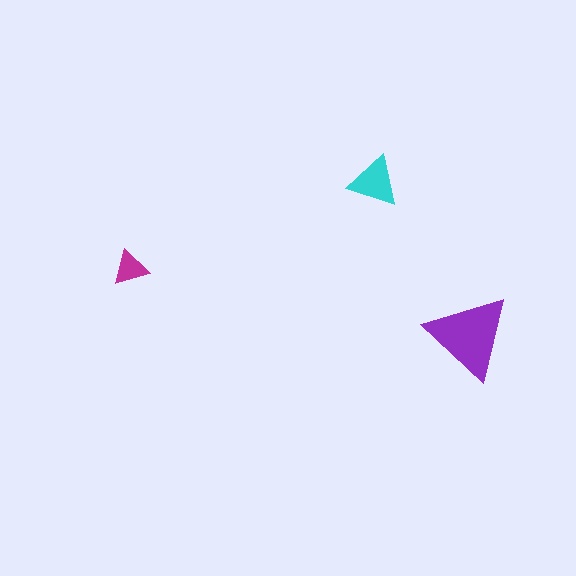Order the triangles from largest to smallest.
the purple one, the cyan one, the magenta one.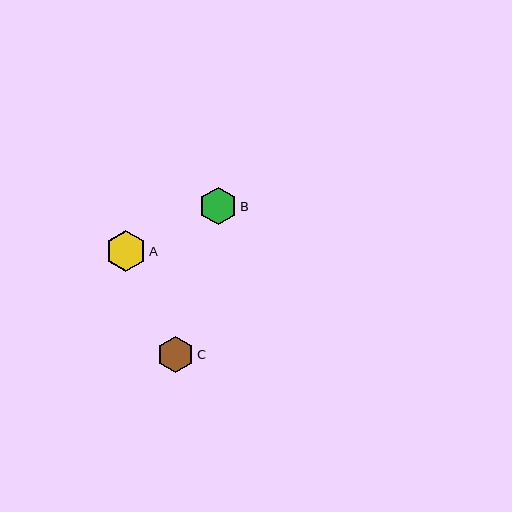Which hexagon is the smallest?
Hexagon C is the smallest with a size of approximately 37 pixels.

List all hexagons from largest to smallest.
From largest to smallest: A, B, C.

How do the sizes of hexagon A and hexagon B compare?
Hexagon A and hexagon B are approximately the same size.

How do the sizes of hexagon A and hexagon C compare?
Hexagon A and hexagon C are approximately the same size.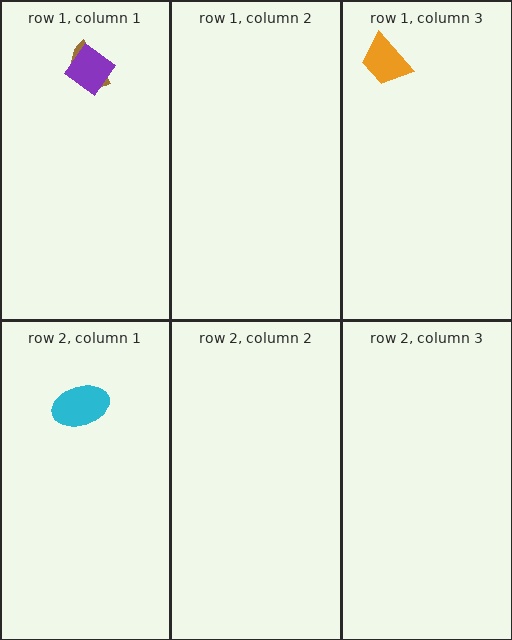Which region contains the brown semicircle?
The row 1, column 1 region.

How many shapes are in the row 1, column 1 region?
2.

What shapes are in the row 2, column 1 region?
The cyan ellipse.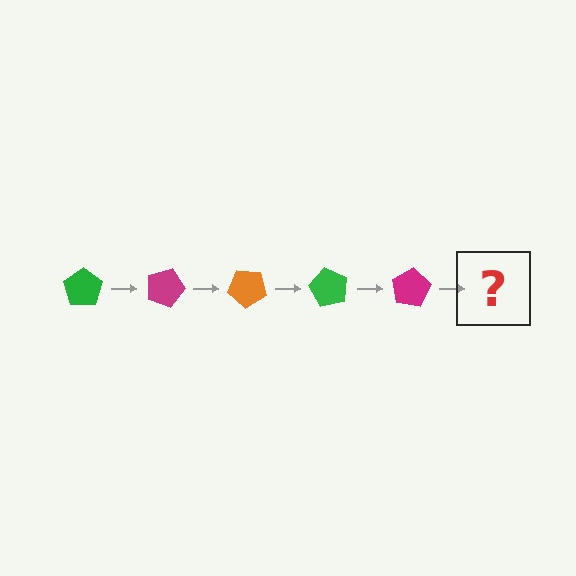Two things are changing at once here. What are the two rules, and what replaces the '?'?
The two rules are that it rotates 20 degrees each step and the color cycles through green, magenta, and orange. The '?' should be an orange pentagon, rotated 100 degrees from the start.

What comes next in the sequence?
The next element should be an orange pentagon, rotated 100 degrees from the start.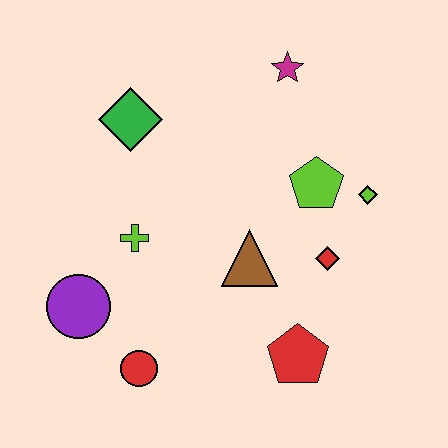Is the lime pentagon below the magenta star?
Yes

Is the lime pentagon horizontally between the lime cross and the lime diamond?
Yes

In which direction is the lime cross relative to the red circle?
The lime cross is above the red circle.